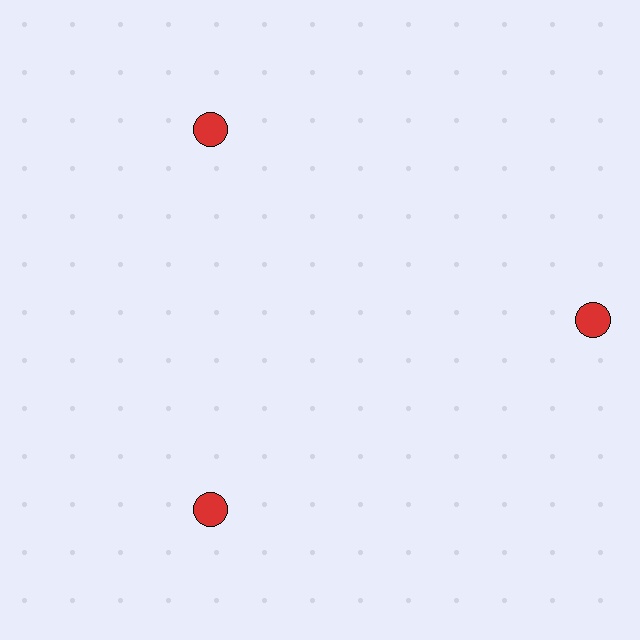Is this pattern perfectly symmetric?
No. The 3 red circles are arranged in a ring, but one element near the 3 o'clock position is pushed outward from the center, breaking the 3-fold rotational symmetry.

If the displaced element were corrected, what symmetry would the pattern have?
It would have 3-fold rotational symmetry — the pattern would map onto itself every 120 degrees.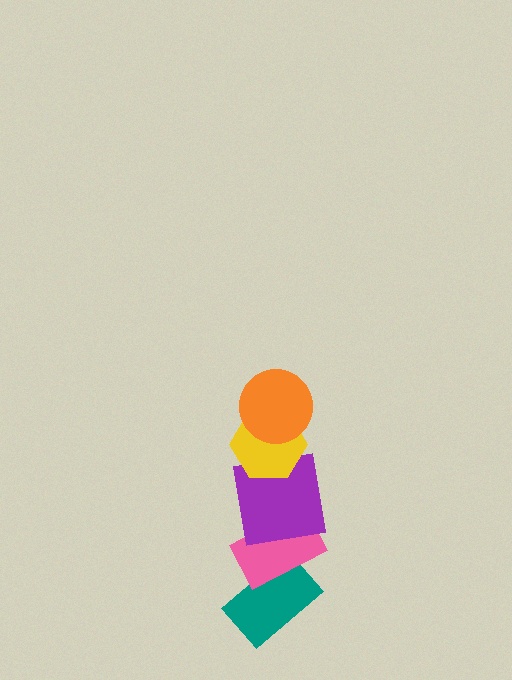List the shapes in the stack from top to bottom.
From top to bottom: the orange circle, the yellow hexagon, the purple square, the pink rectangle, the teal rectangle.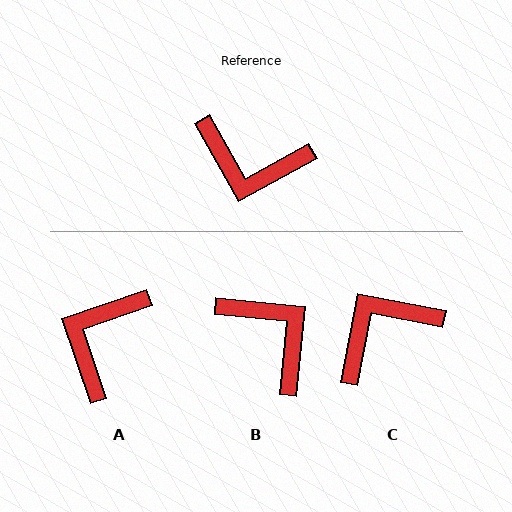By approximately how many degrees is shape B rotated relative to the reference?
Approximately 145 degrees counter-clockwise.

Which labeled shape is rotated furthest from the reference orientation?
B, about 145 degrees away.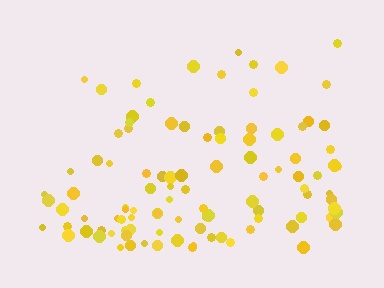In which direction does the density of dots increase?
From top to bottom, with the bottom side densest.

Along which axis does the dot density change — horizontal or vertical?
Vertical.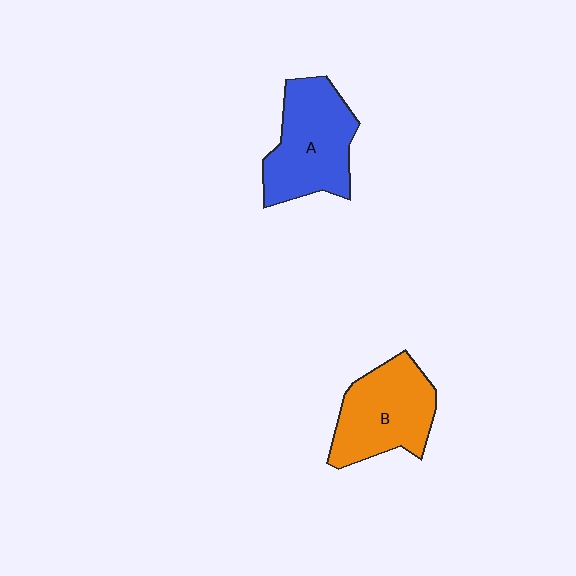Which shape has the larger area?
Shape A (blue).